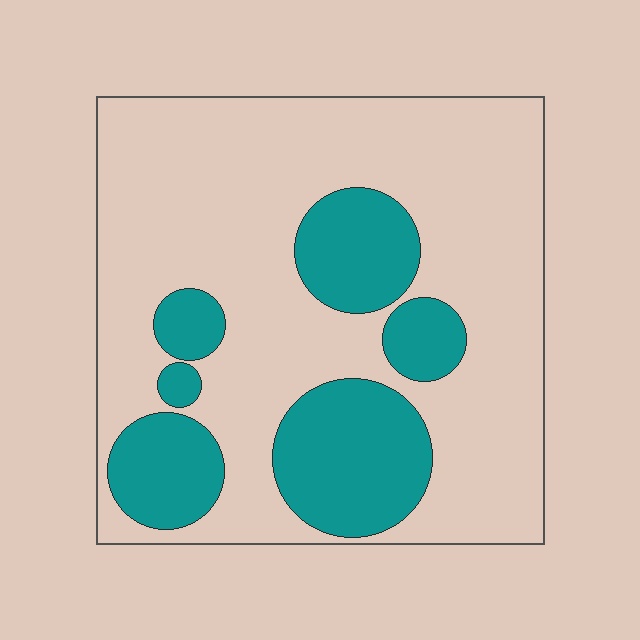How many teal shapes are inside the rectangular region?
6.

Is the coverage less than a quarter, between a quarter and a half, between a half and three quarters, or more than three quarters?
Between a quarter and a half.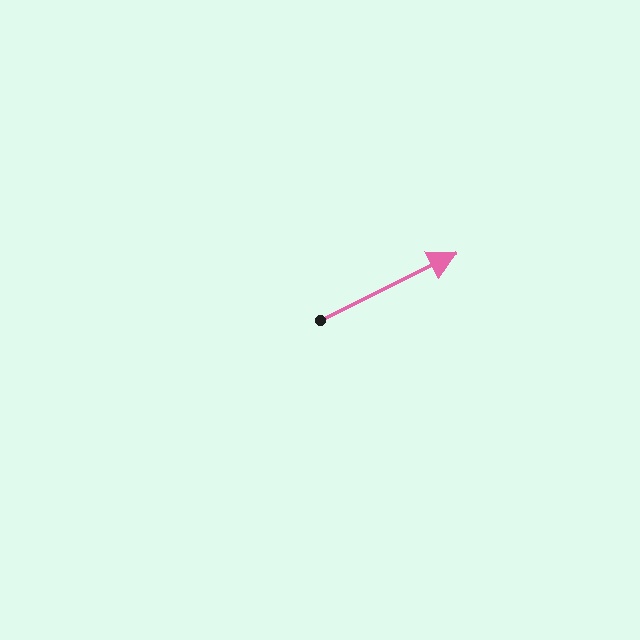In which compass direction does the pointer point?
Northeast.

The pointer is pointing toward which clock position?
Roughly 2 o'clock.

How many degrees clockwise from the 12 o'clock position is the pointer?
Approximately 64 degrees.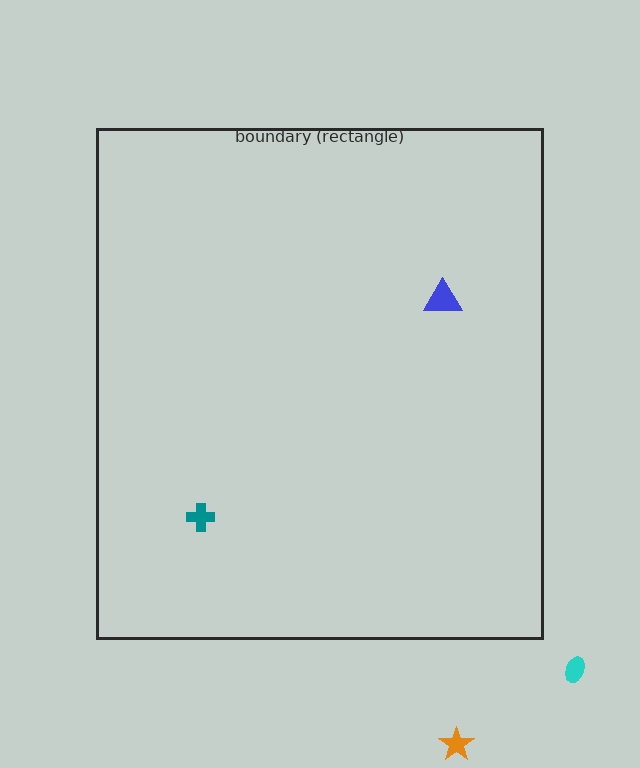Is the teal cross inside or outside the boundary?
Inside.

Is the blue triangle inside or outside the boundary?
Inside.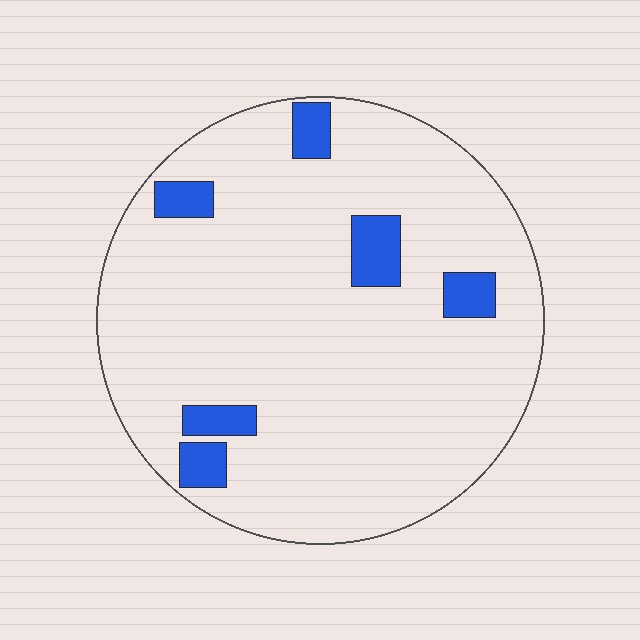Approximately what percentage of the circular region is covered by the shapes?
Approximately 10%.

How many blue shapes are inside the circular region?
6.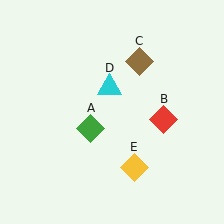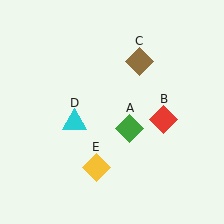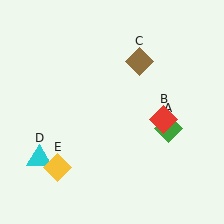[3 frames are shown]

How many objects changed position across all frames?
3 objects changed position: green diamond (object A), cyan triangle (object D), yellow diamond (object E).